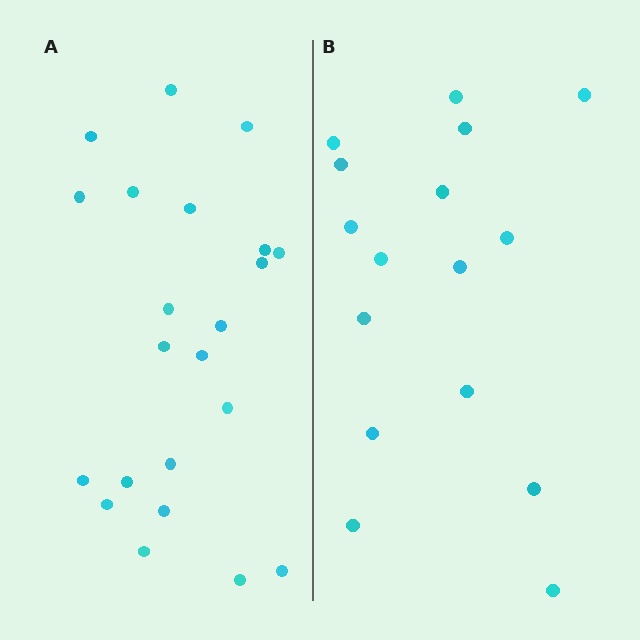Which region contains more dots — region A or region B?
Region A (the left region) has more dots.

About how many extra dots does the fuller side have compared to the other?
Region A has about 6 more dots than region B.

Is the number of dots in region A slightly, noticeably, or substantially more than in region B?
Region A has noticeably more, but not dramatically so. The ratio is roughly 1.4 to 1.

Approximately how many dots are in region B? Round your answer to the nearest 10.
About 20 dots. (The exact count is 16, which rounds to 20.)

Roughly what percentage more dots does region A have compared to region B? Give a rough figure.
About 40% more.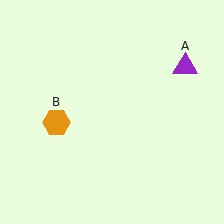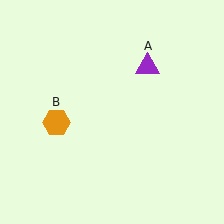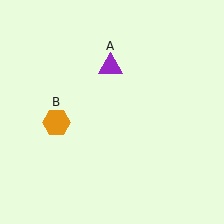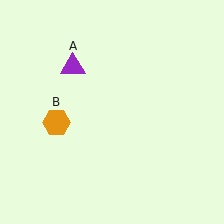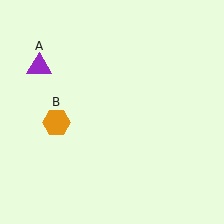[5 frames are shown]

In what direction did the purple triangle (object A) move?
The purple triangle (object A) moved left.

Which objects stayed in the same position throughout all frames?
Orange hexagon (object B) remained stationary.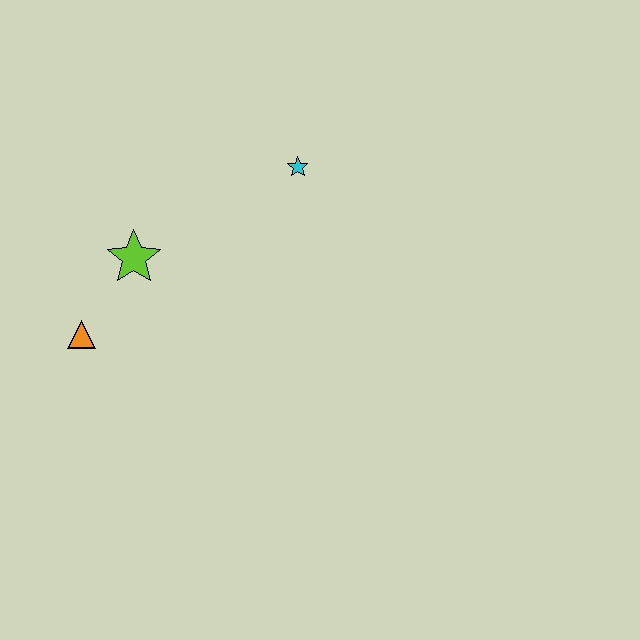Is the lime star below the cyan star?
Yes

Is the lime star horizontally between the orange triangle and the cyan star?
Yes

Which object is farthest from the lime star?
The cyan star is farthest from the lime star.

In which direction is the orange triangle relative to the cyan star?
The orange triangle is to the left of the cyan star.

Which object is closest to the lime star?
The orange triangle is closest to the lime star.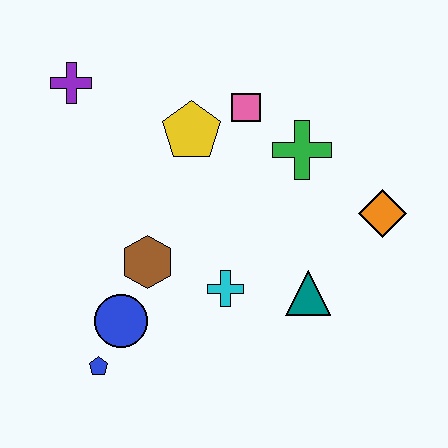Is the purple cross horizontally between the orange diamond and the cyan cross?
No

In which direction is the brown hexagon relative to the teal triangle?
The brown hexagon is to the left of the teal triangle.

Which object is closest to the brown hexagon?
The blue circle is closest to the brown hexagon.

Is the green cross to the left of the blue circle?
No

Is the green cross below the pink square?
Yes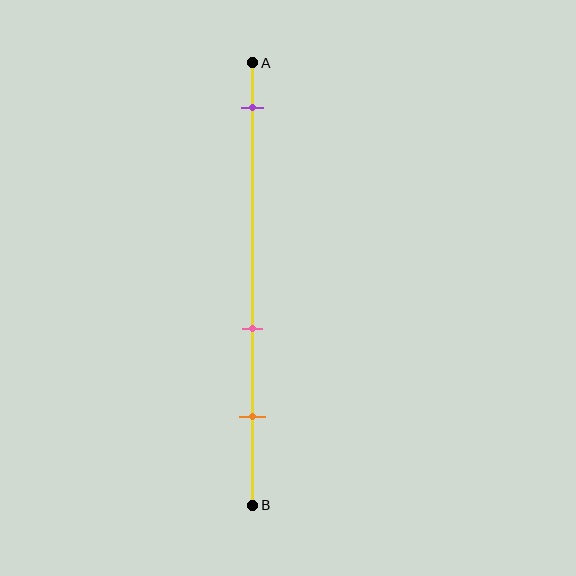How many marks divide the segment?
There are 3 marks dividing the segment.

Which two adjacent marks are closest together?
The pink and orange marks are the closest adjacent pair.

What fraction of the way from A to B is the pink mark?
The pink mark is approximately 60% (0.6) of the way from A to B.